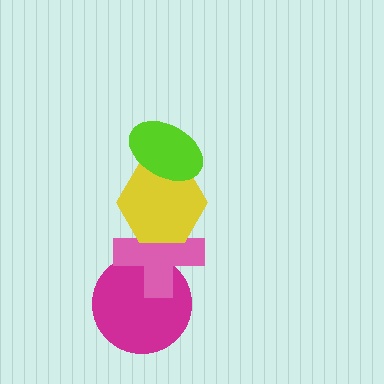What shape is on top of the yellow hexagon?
The lime ellipse is on top of the yellow hexagon.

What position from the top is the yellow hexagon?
The yellow hexagon is 2nd from the top.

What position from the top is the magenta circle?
The magenta circle is 4th from the top.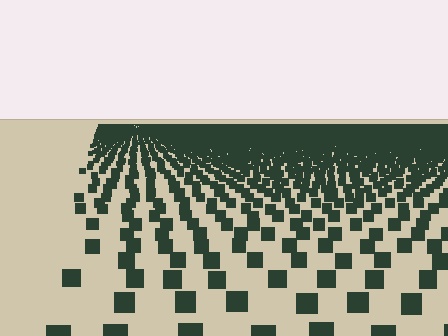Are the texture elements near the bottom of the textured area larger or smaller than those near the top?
Larger. Near the bottom, elements are closer to the viewer and appear at a bigger on-screen size.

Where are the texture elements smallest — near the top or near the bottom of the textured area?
Near the top.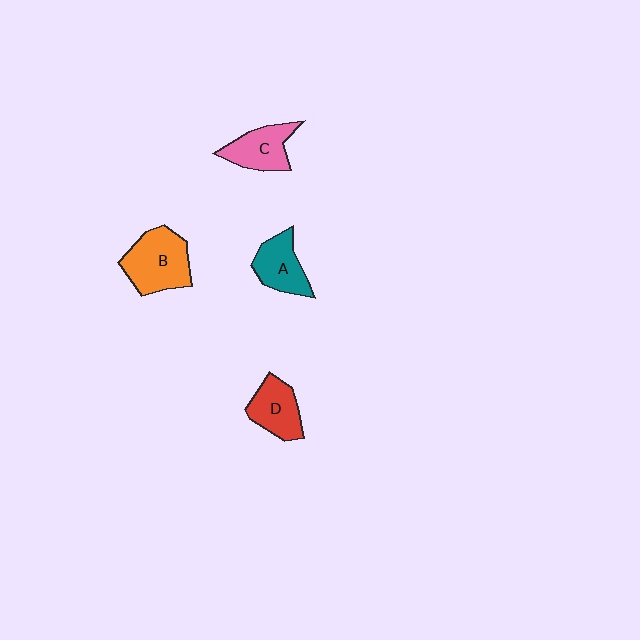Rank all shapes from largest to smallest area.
From largest to smallest: B (orange), C (pink), D (red), A (teal).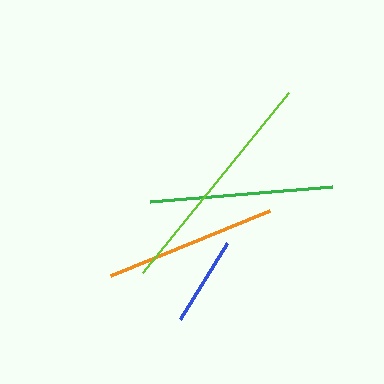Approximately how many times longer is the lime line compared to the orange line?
The lime line is approximately 1.4 times the length of the orange line.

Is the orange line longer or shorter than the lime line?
The lime line is longer than the orange line.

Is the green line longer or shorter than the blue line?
The green line is longer than the blue line.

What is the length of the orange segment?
The orange segment is approximately 171 pixels long.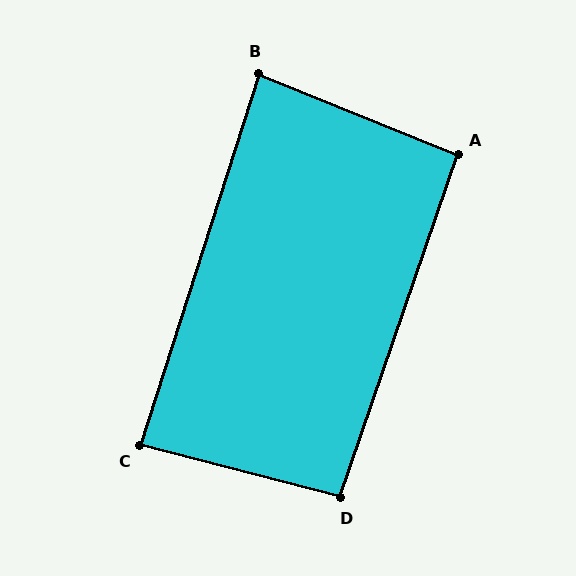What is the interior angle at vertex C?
Approximately 87 degrees (approximately right).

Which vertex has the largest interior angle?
D, at approximately 94 degrees.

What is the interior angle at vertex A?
Approximately 93 degrees (approximately right).